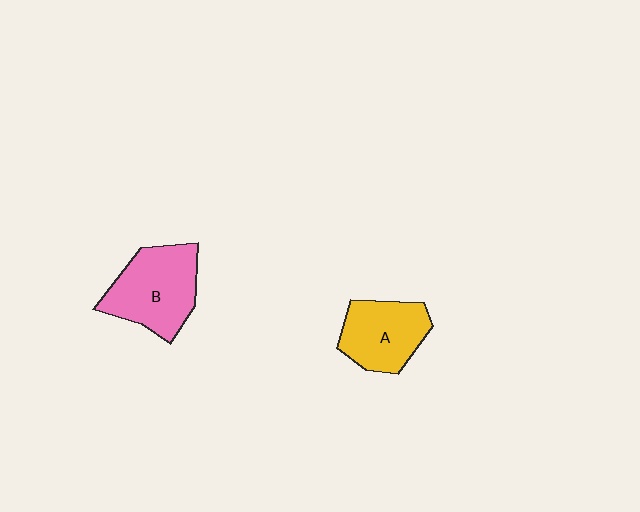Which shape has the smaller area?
Shape A (yellow).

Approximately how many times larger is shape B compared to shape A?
Approximately 1.2 times.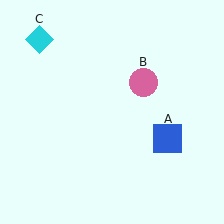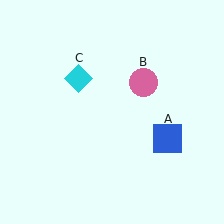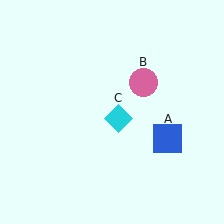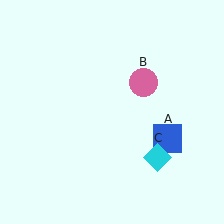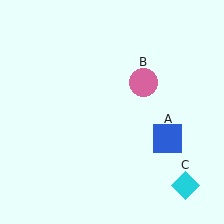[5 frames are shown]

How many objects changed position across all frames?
1 object changed position: cyan diamond (object C).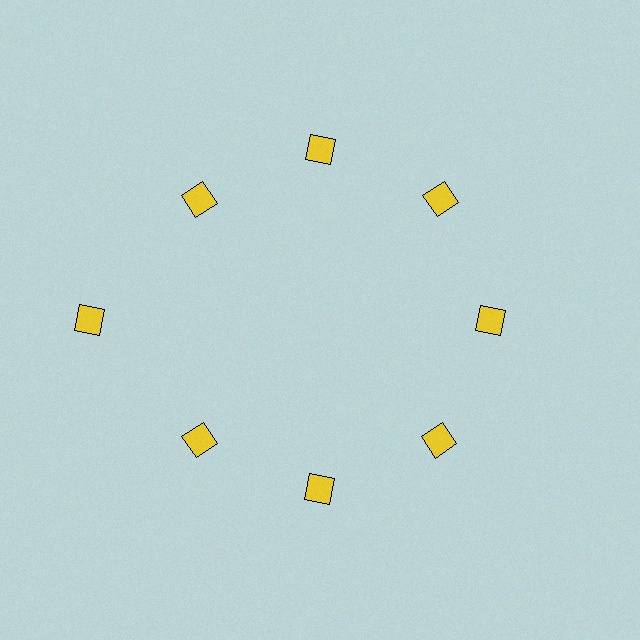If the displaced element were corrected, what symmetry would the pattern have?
It would have 8-fold rotational symmetry — the pattern would map onto itself every 45 degrees.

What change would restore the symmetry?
The symmetry would be restored by moving it inward, back onto the ring so that all 8 diamonds sit at equal angles and equal distance from the center.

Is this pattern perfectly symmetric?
No. The 8 yellow diamonds are arranged in a ring, but one element near the 9 o'clock position is pushed outward from the center, breaking the 8-fold rotational symmetry.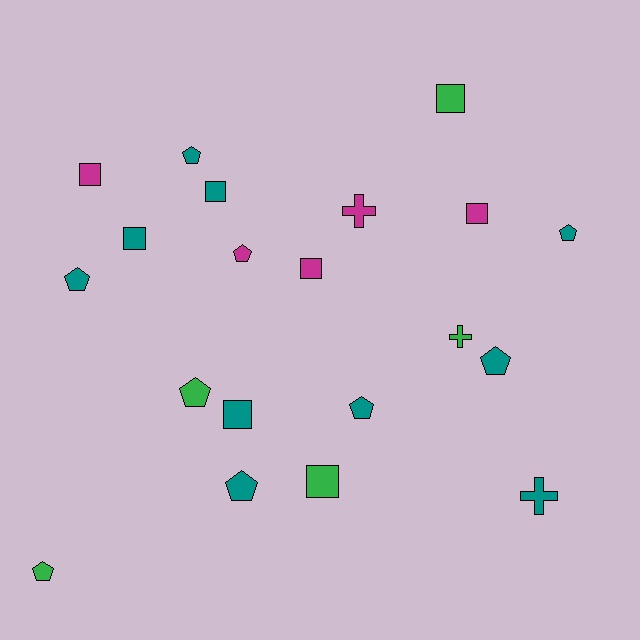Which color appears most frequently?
Teal, with 10 objects.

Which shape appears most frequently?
Pentagon, with 9 objects.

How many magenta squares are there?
There are 3 magenta squares.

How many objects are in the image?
There are 20 objects.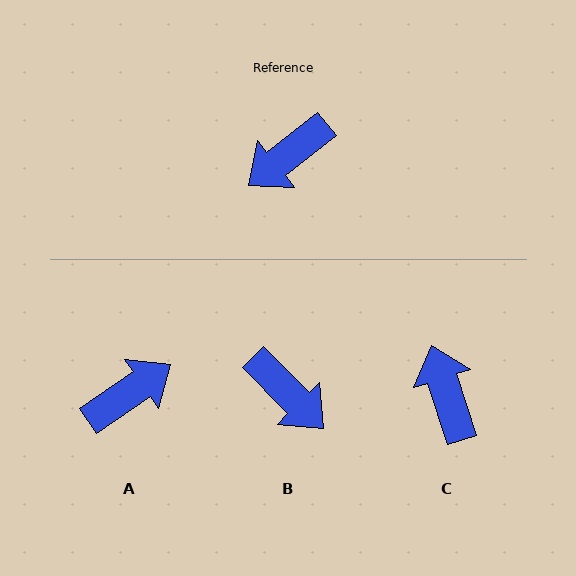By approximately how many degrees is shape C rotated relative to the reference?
Approximately 111 degrees clockwise.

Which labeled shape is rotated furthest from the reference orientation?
A, about 176 degrees away.